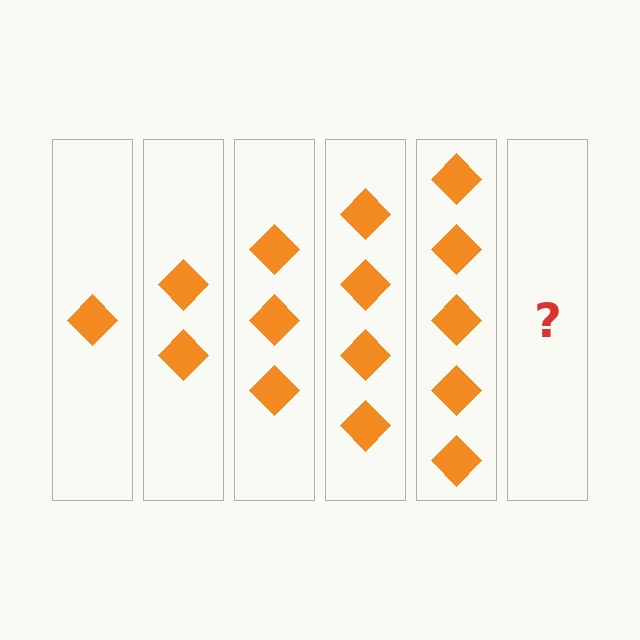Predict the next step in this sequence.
The next step is 6 diamonds.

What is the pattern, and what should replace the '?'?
The pattern is that each step adds one more diamond. The '?' should be 6 diamonds.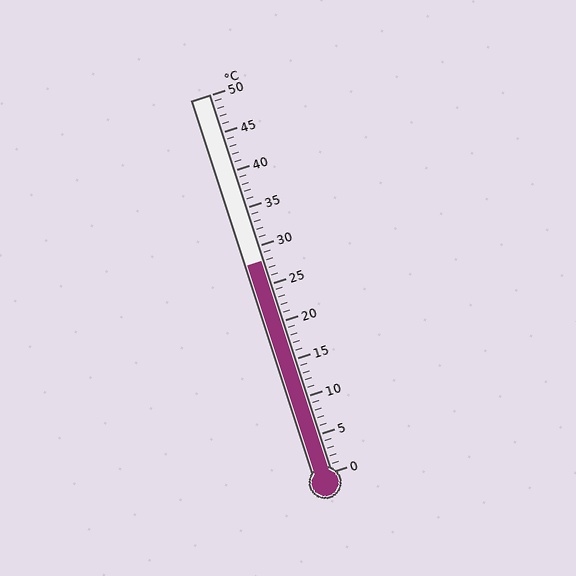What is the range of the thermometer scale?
The thermometer scale ranges from 0°C to 50°C.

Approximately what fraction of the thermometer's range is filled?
The thermometer is filled to approximately 55% of its range.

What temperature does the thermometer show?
The thermometer shows approximately 28°C.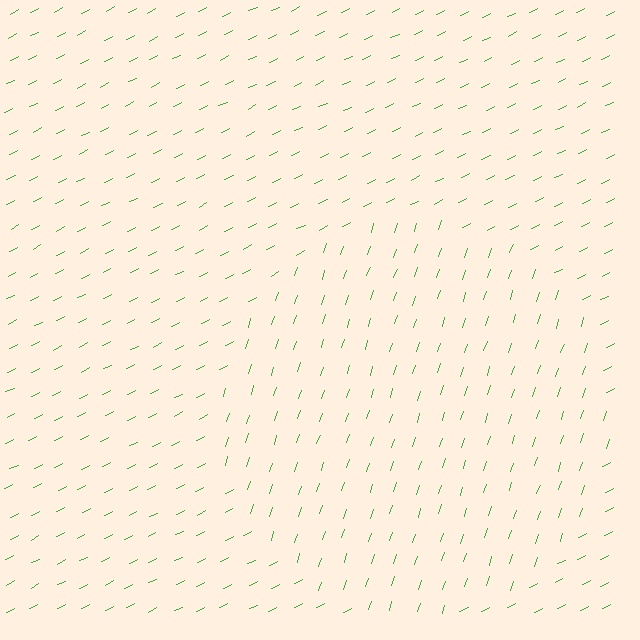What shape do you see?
I see a circle.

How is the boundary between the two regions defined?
The boundary is defined purely by a change in line orientation (approximately 45 degrees difference). All lines are the same color and thickness.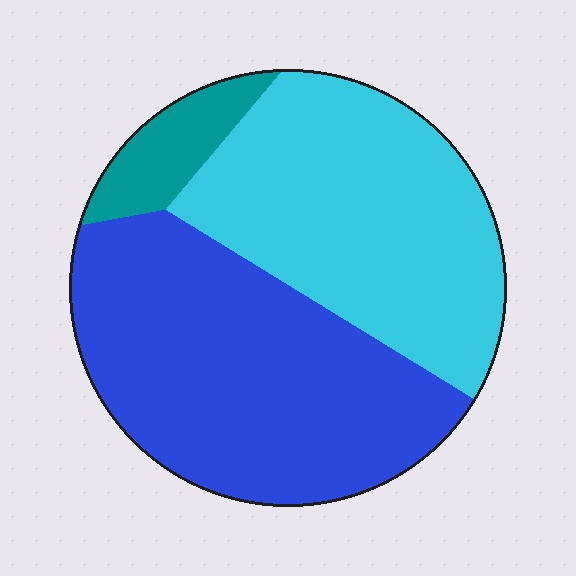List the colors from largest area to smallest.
From largest to smallest: blue, cyan, teal.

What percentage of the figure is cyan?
Cyan takes up between a quarter and a half of the figure.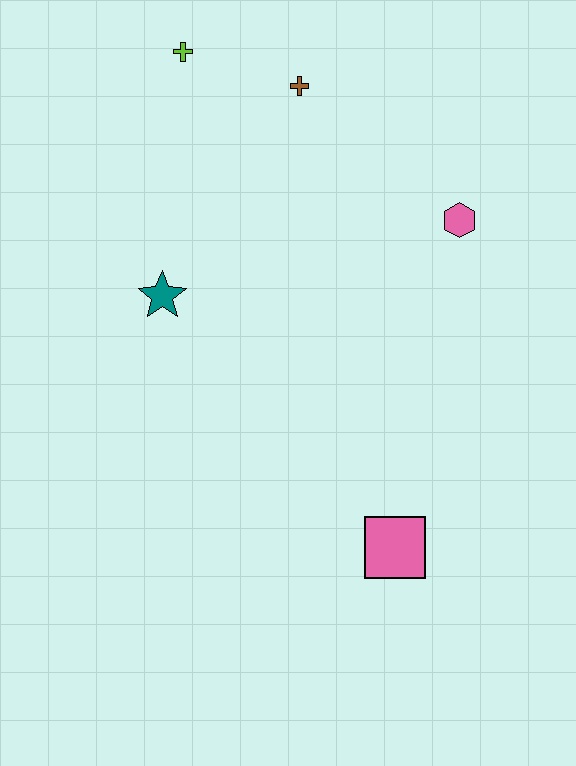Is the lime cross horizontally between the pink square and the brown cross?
No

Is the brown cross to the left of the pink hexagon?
Yes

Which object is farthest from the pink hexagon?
The pink square is farthest from the pink hexagon.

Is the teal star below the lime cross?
Yes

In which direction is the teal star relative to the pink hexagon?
The teal star is to the left of the pink hexagon.